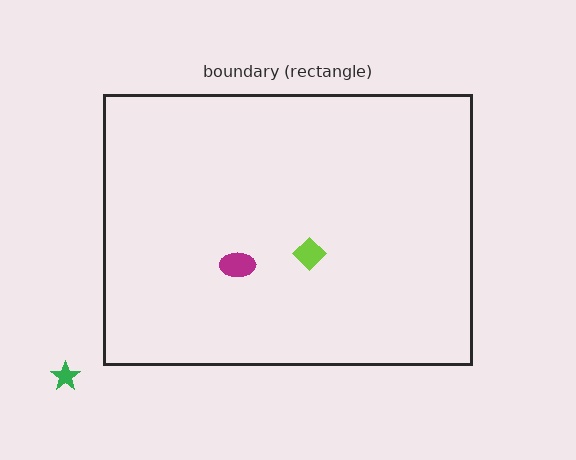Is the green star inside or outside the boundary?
Outside.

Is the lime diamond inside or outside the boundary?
Inside.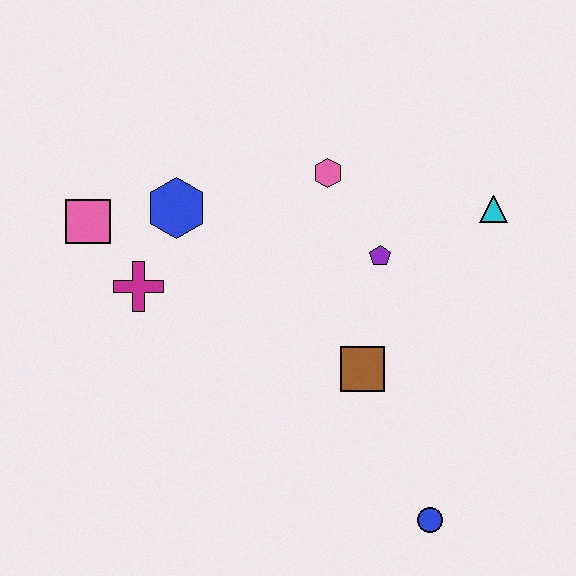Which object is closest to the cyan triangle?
The purple pentagon is closest to the cyan triangle.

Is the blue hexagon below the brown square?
No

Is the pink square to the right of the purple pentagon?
No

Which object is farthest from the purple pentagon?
The pink square is farthest from the purple pentagon.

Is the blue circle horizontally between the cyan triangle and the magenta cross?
Yes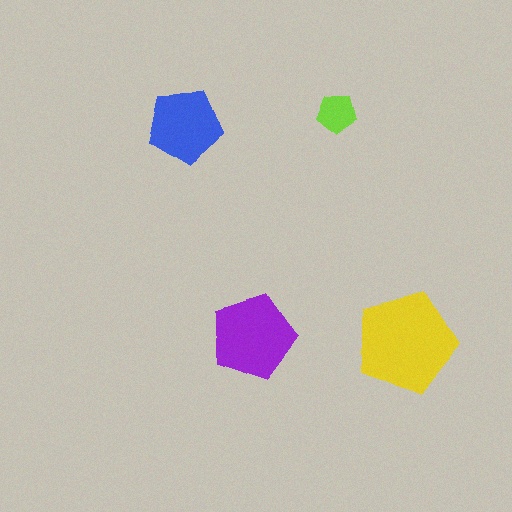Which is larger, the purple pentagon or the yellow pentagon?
The yellow one.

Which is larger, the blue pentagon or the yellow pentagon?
The yellow one.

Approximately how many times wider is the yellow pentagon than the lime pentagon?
About 2.5 times wider.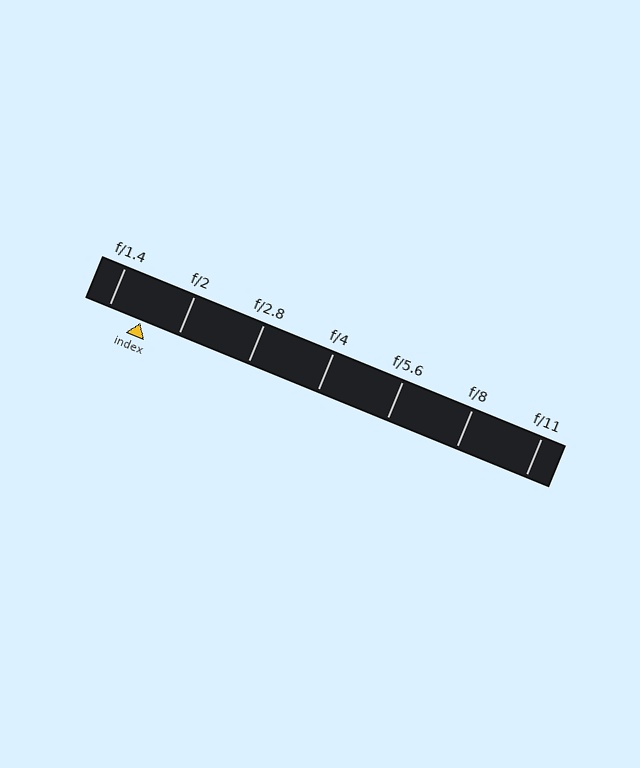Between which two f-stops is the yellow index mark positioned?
The index mark is between f/1.4 and f/2.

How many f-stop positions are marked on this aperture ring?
There are 7 f-stop positions marked.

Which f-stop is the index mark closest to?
The index mark is closest to f/1.4.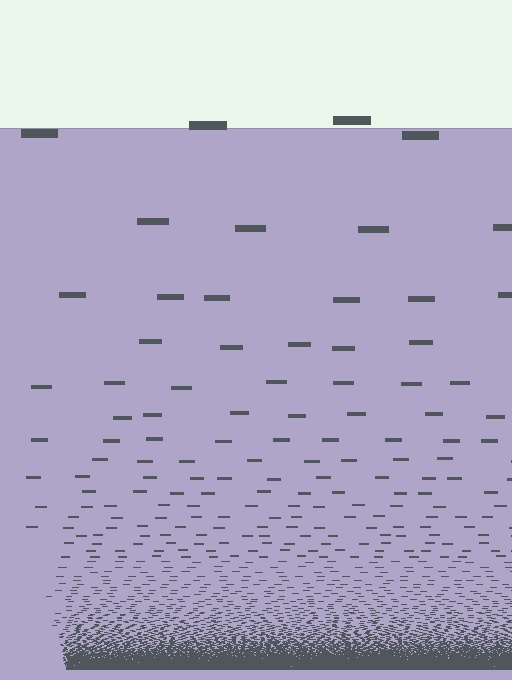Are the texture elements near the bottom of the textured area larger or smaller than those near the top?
Smaller. The gradient is inverted — elements near the bottom are smaller and denser.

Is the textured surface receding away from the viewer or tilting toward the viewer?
The surface appears to tilt toward the viewer. Texture elements get larger and sparser toward the top.